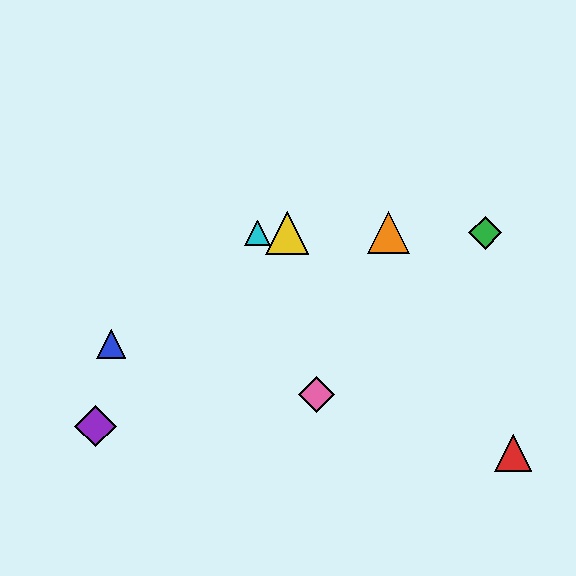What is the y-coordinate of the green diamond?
The green diamond is at y≈233.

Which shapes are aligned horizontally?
The green diamond, the yellow triangle, the orange triangle, the cyan triangle are aligned horizontally.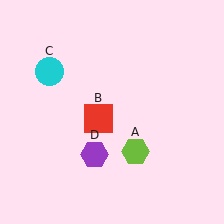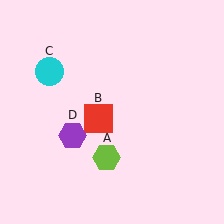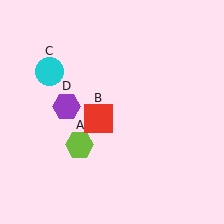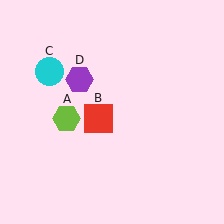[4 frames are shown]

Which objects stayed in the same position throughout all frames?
Red square (object B) and cyan circle (object C) remained stationary.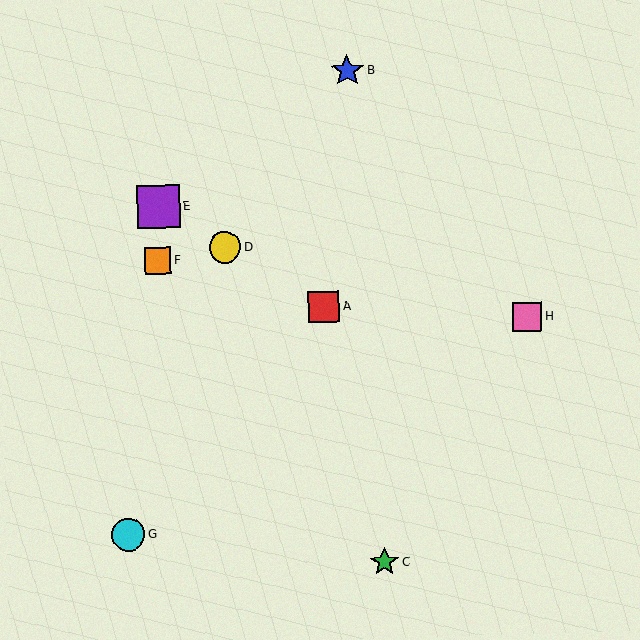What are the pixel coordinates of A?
Object A is at (324, 307).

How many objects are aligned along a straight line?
3 objects (A, D, E) are aligned along a straight line.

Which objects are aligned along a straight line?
Objects A, D, E are aligned along a straight line.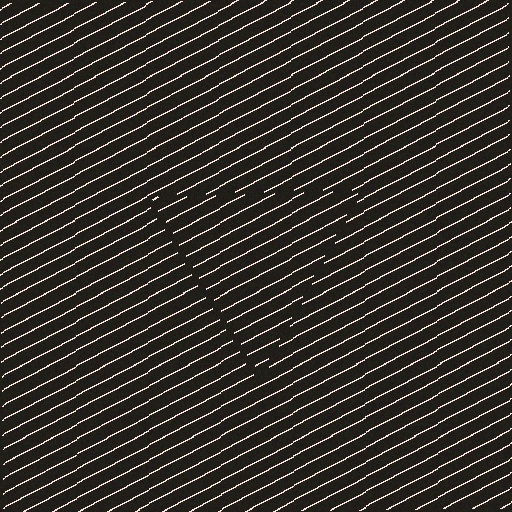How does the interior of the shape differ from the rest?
The interior of the shape contains the same grating, shifted by half a period — the contour is defined by the phase discontinuity where line-ends from the inner and outer gratings abut.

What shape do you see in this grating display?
An illusory triangle. The interior of the shape contains the same grating, shifted by half a period — the contour is defined by the phase discontinuity where line-ends from the inner and outer gratings abut.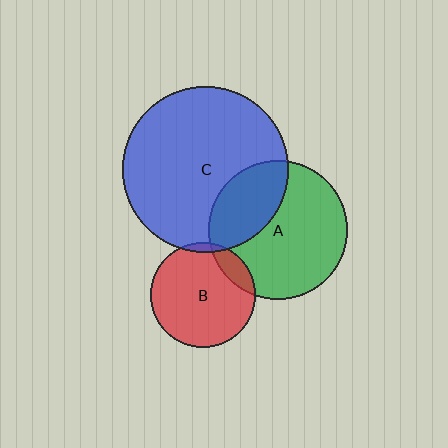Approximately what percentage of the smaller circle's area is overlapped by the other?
Approximately 15%.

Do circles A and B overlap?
Yes.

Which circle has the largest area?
Circle C (blue).